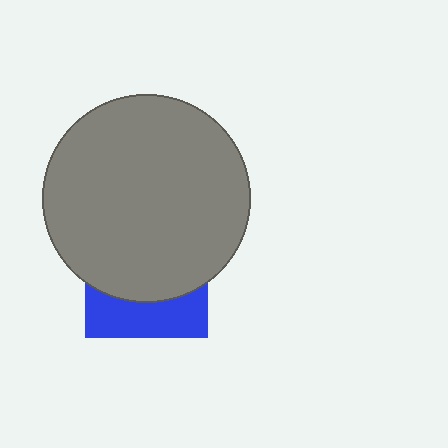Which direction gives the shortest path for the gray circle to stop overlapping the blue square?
Moving up gives the shortest separation.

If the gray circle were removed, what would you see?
You would see the complete blue square.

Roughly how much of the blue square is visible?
A small part of it is visible (roughly 33%).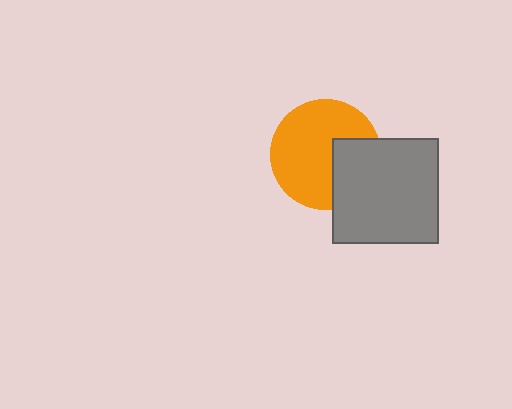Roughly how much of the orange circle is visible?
Most of it is visible (roughly 70%).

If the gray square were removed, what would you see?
You would see the complete orange circle.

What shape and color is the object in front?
The object in front is a gray square.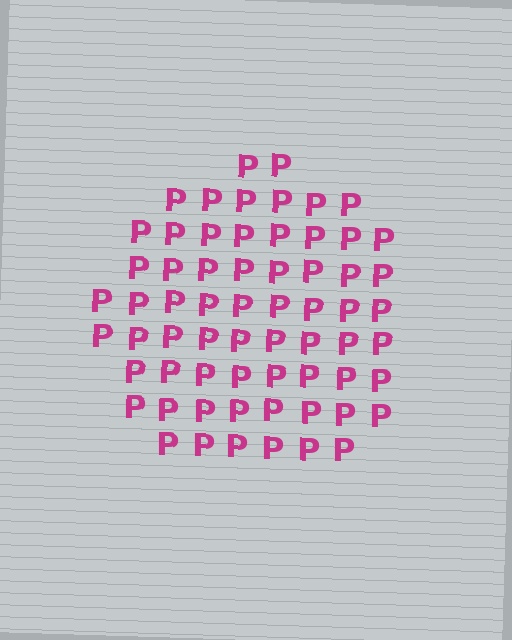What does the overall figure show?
The overall figure shows a circle.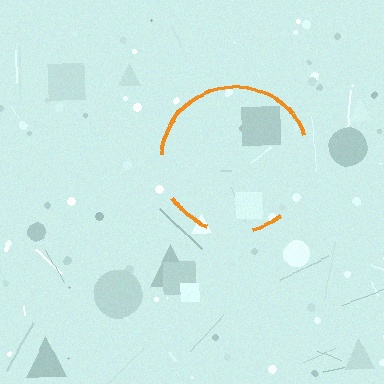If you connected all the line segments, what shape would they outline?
They would outline a circle.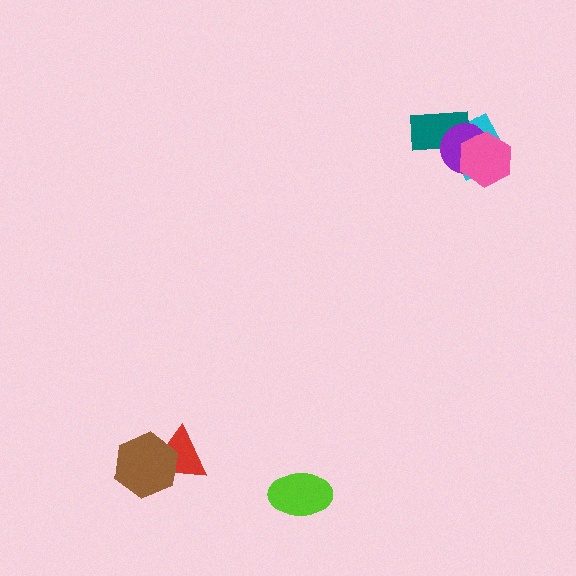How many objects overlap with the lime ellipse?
0 objects overlap with the lime ellipse.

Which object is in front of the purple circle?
The pink hexagon is in front of the purple circle.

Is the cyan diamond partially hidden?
Yes, it is partially covered by another shape.